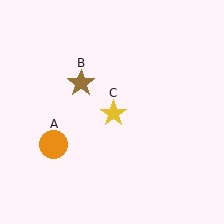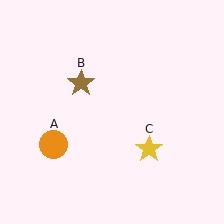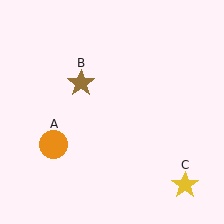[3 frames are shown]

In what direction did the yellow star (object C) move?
The yellow star (object C) moved down and to the right.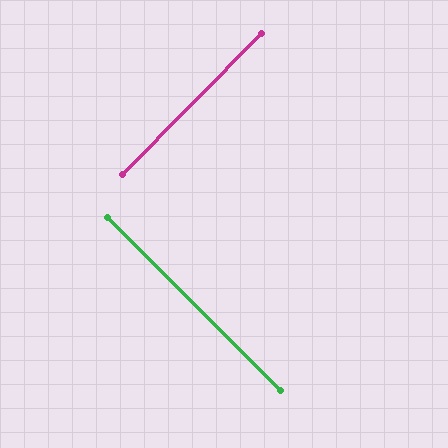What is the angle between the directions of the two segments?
Approximately 90 degrees.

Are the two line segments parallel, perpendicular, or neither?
Perpendicular — they meet at approximately 90°.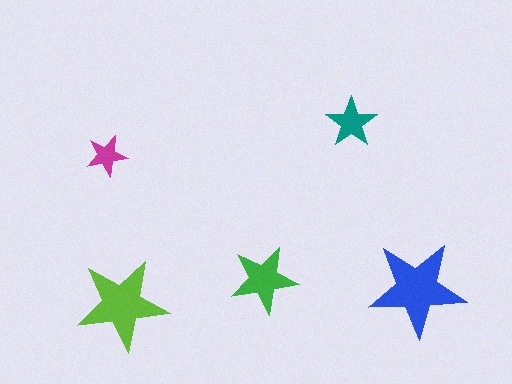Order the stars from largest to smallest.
the blue one, the lime one, the green one, the teal one, the magenta one.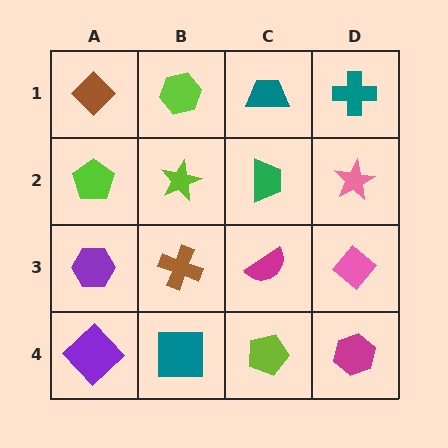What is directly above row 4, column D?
A pink diamond.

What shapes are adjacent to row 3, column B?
A lime star (row 2, column B), a teal square (row 4, column B), a purple hexagon (row 3, column A), a magenta semicircle (row 3, column C).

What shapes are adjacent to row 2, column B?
A lime hexagon (row 1, column B), a brown cross (row 3, column B), a lime pentagon (row 2, column A), a green trapezoid (row 2, column C).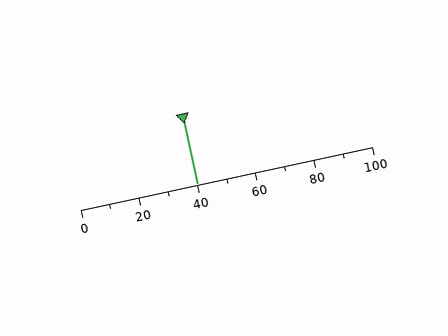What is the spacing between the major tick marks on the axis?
The major ticks are spaced 20 apart.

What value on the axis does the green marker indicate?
The marker indicates approximately 40.